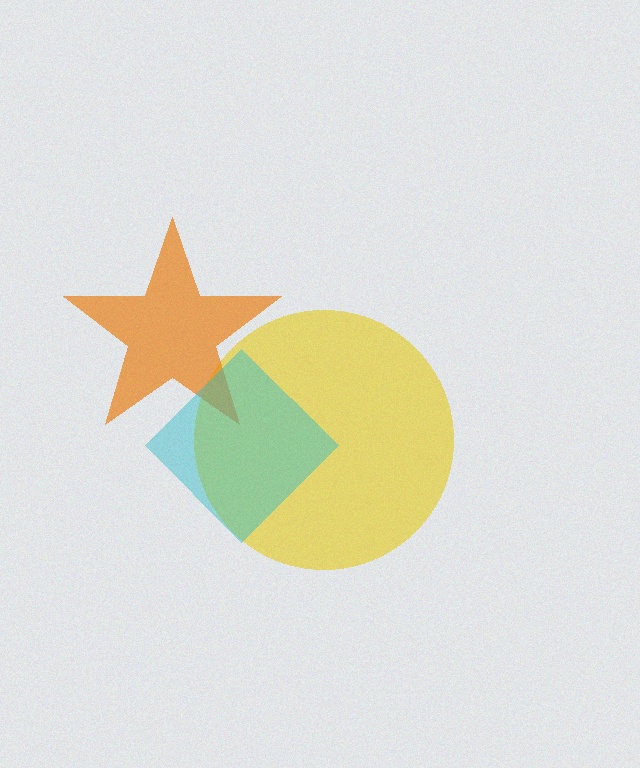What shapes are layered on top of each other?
The layered shapes are: a yellow circle, an orange star, a cyan diamond.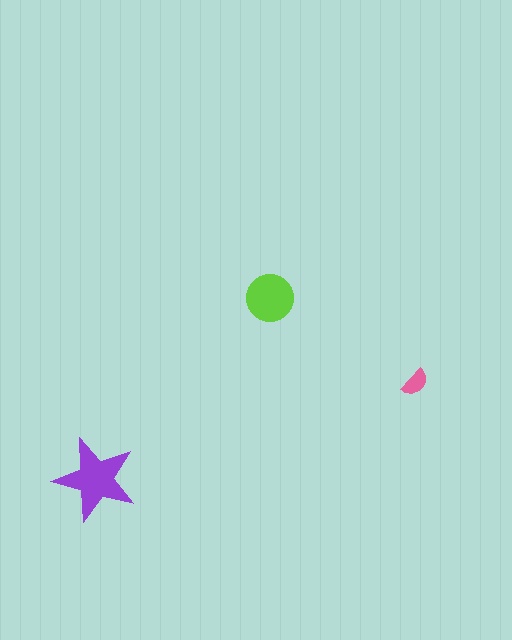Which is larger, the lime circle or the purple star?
The purple star.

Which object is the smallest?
The pink semicircle.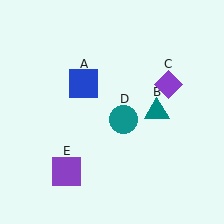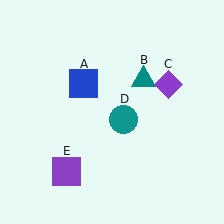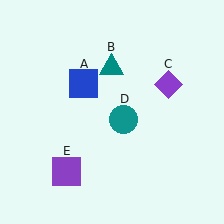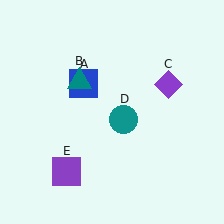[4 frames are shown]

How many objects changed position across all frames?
1 object changed position: teal triangle (object B).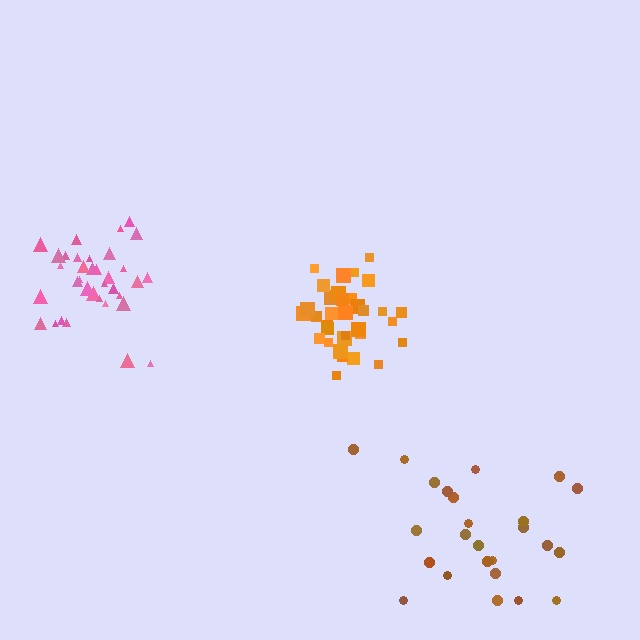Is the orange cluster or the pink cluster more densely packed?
Orange.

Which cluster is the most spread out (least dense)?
Brown.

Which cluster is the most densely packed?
Orange.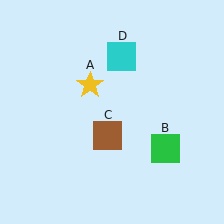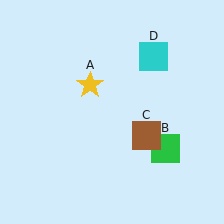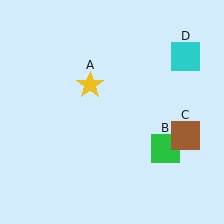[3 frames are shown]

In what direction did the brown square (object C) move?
The brown square (object C) moved right.